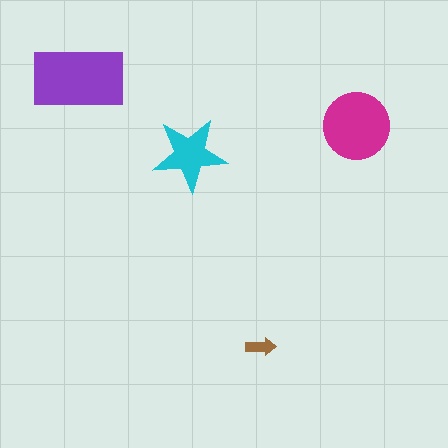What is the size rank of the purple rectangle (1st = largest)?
1st.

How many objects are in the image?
There are 4 objects in the image.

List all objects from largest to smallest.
The purple rectangle, the magenta circle, the cyan star, the brown arrow.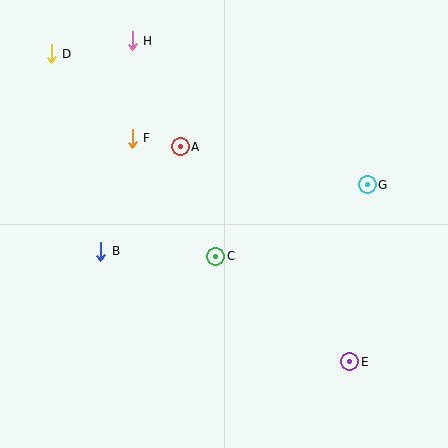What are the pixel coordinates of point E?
Point E is at (350, 362).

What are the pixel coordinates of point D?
Point D is at (51, 54).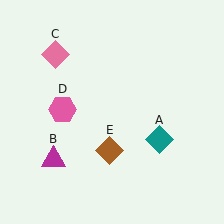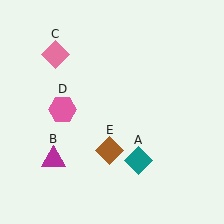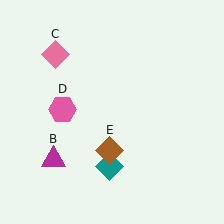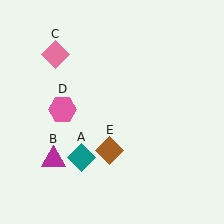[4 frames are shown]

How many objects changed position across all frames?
1 object changed position: teal diamond (object A).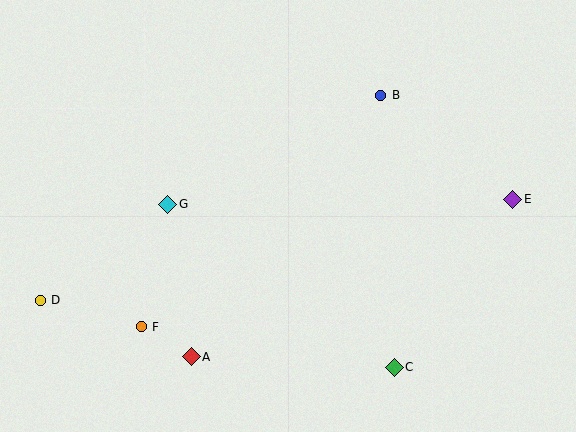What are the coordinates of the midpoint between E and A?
The midpoint between E and A is at (352, 278).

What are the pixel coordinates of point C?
Point C is at (394, 367).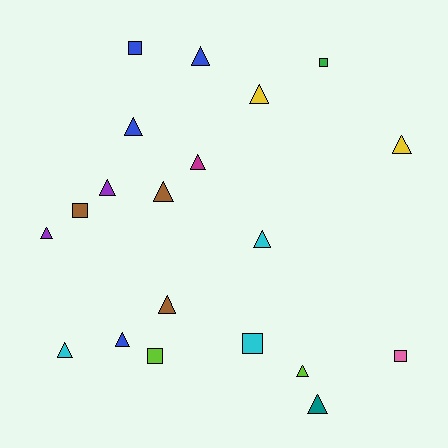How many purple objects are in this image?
There are 2 purple objects.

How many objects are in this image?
There are 20 objects.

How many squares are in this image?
There are 6 squares.